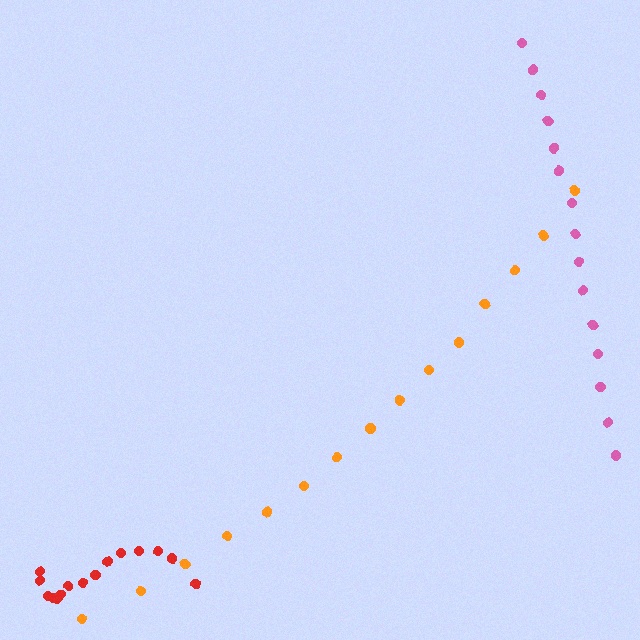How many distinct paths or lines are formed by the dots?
There are 3 distinct paths.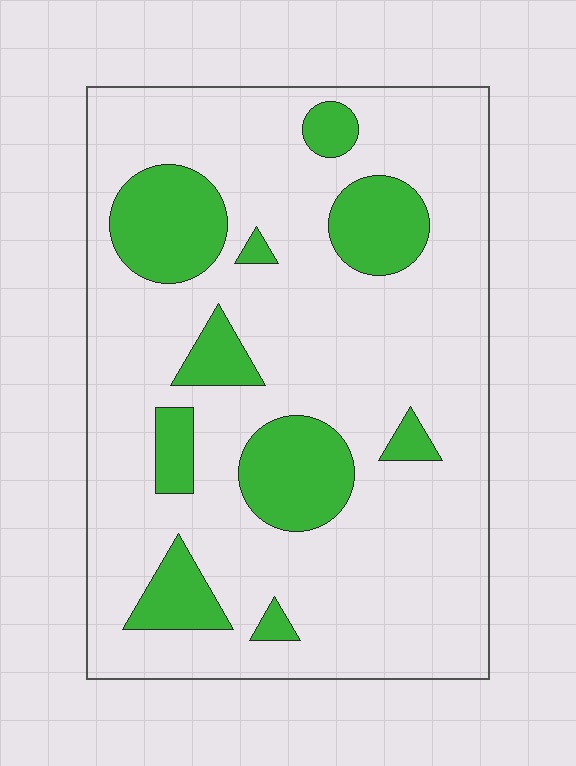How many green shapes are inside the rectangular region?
10.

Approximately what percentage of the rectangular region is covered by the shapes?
Approximately 20%.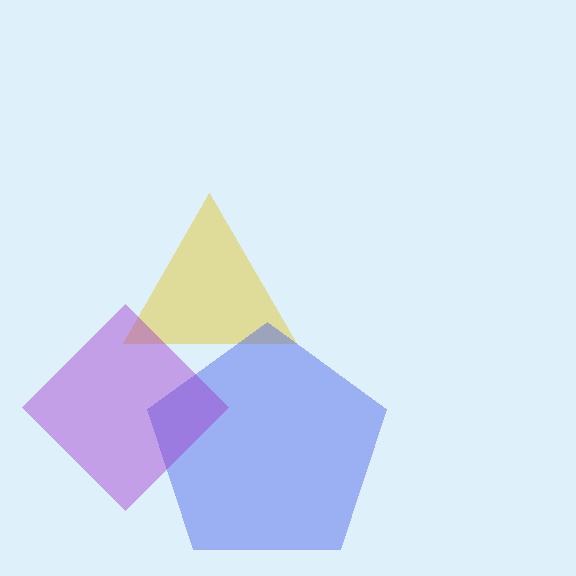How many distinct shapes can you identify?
There are 3 distinct shapes: a yellow triangle, a blue pentagon, a purple diamond.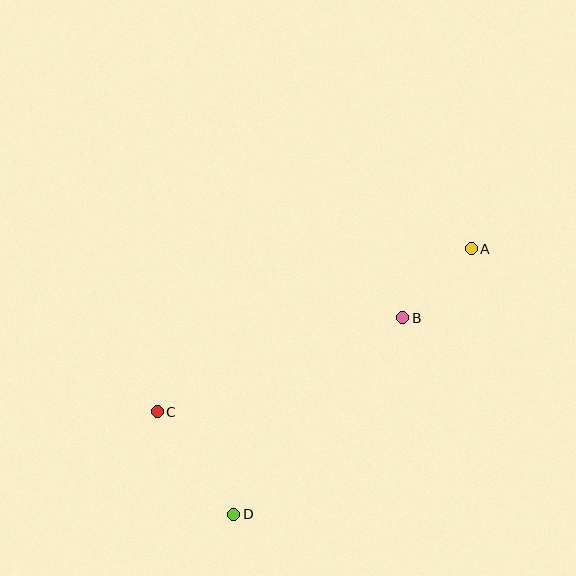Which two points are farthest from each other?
Points A and D are farthest from each other.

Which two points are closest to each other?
Points A and B are closest to each other.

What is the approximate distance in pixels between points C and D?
The distance between C and D is approximately 128 pixels.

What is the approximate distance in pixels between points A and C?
The distance between A and C is approximately 354 pixels.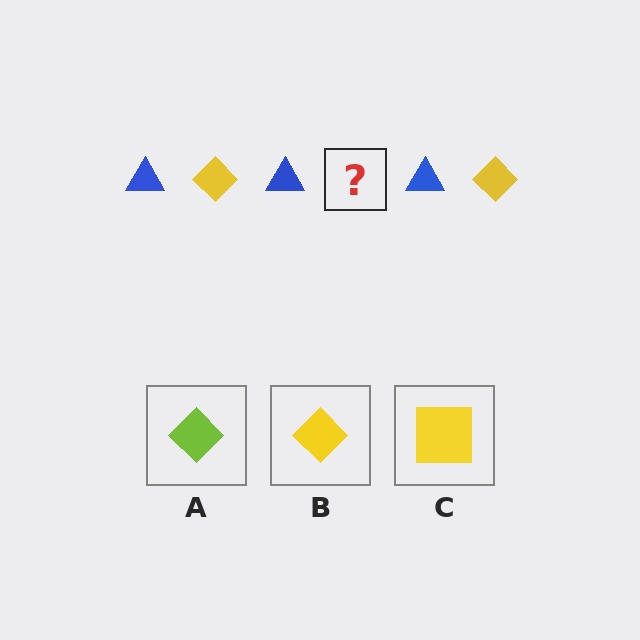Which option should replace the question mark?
Option B.